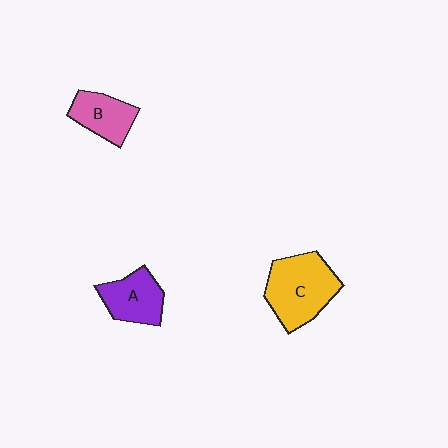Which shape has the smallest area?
Shape B (pink).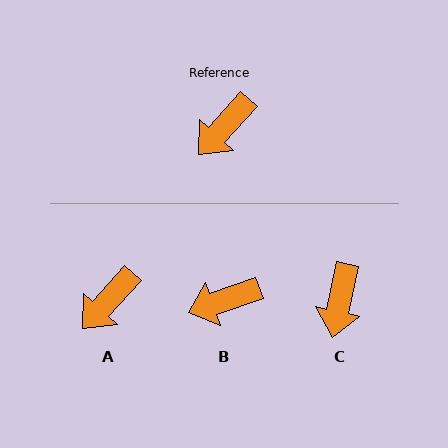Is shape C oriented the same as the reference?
No, it is off by about 30 degrees.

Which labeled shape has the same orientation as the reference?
A.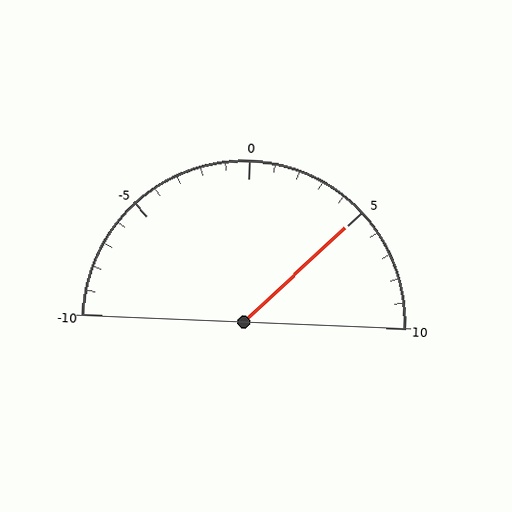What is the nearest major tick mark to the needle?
The nearest major tick mark is 5.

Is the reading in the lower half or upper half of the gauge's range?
The reading is in the upper half of the range (-10 to 10).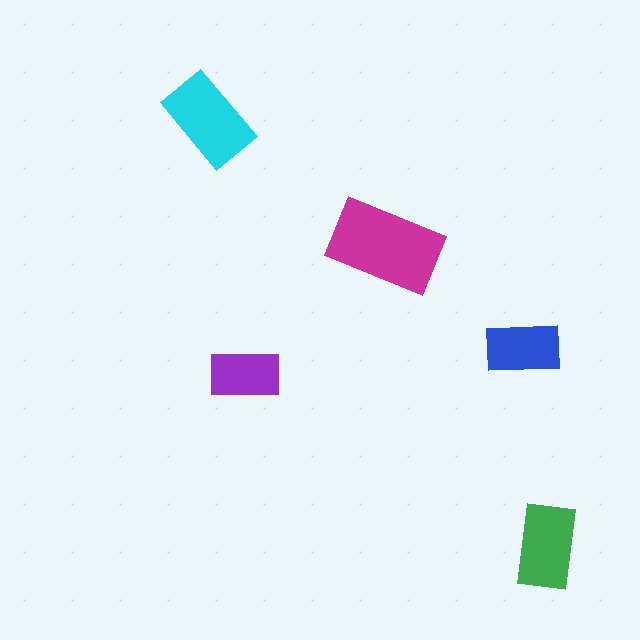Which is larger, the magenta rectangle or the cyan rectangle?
The magenta one.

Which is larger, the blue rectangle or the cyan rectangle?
The cyan one.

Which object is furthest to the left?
The cyan rectangle is leftmost.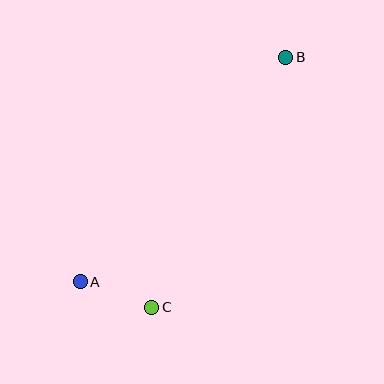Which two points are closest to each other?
Points A and C are closest to each other.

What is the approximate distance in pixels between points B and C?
The distance between B and C is approximately 284 pixels.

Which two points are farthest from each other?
Points A and B are farthest from each other.